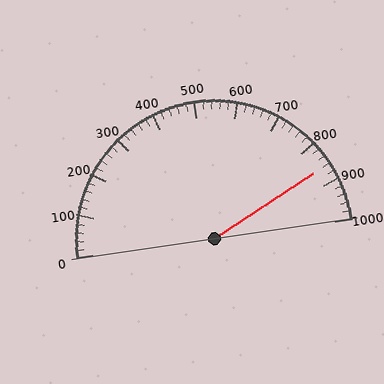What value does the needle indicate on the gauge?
The needle indicates approximately 860.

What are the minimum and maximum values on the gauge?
The gauge ranges from 0 to 1000.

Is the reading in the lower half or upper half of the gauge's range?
The reading is in the upper half of the range (0 to 1000).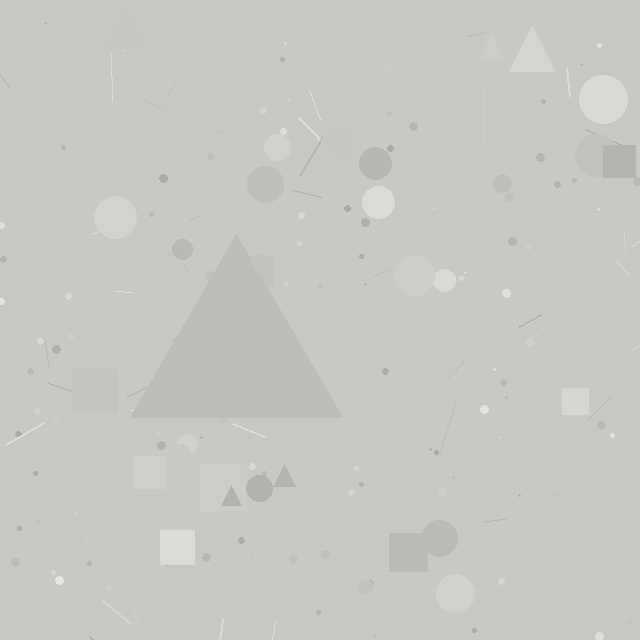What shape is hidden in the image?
A triangle is hidden in the image.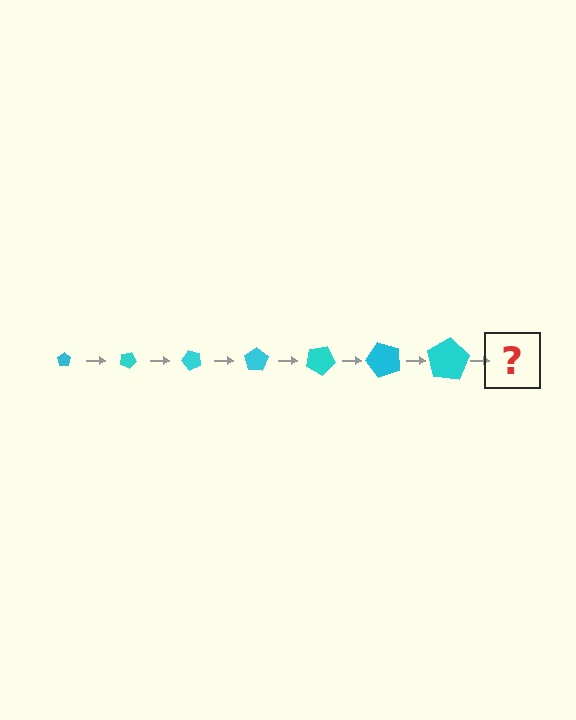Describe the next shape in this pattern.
It should be a pentagon, larger than the previous one and rotated 175 degrees from the start.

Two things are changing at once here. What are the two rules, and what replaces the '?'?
The two rules are that the pentagon grows larger each step and it rotates 25 degrees each step. The '?' should be a pentagon, larger than the previous one and rotated 175 degrees from the start.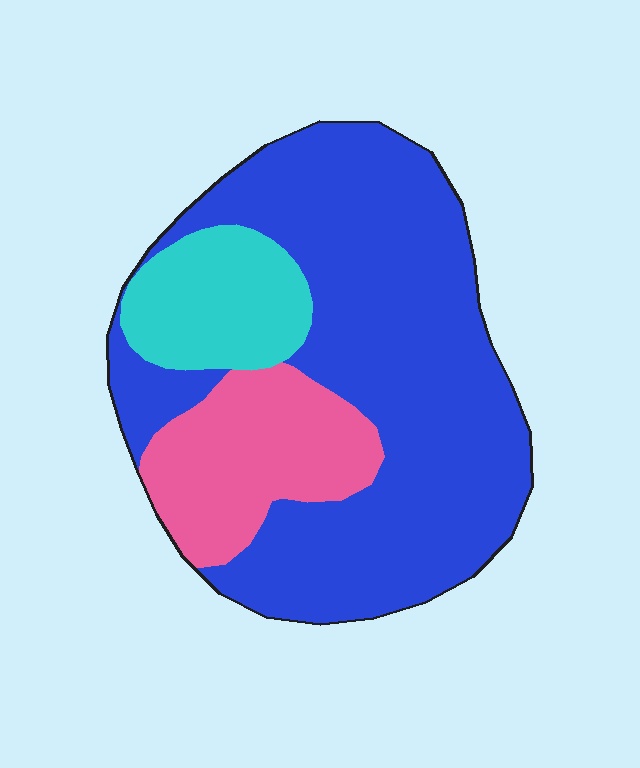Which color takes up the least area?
Cyan, at roughly 15%.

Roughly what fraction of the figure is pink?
Pink takes up about one fifth (1/5) of the figure.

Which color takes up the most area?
Blue, at roughly 65%.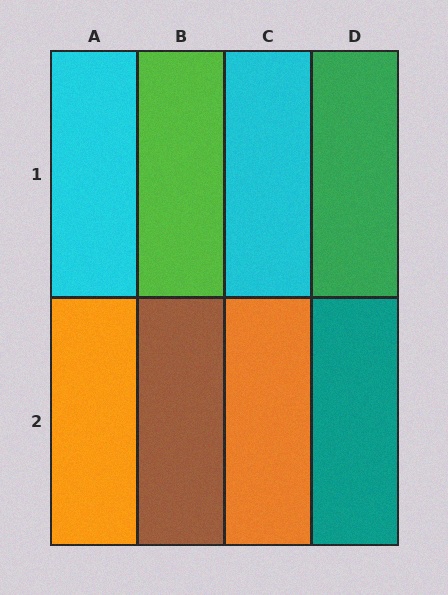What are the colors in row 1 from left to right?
Cyan, lime, cyan, green.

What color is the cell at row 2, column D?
Teal.